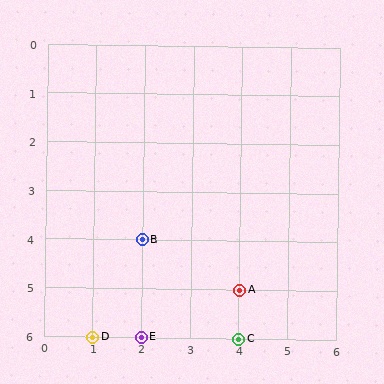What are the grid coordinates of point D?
Point D is at grid coordinates (1, 6).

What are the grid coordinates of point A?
Point A is at grid coordinates (4, 5).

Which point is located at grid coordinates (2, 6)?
Point E is at (2, 6).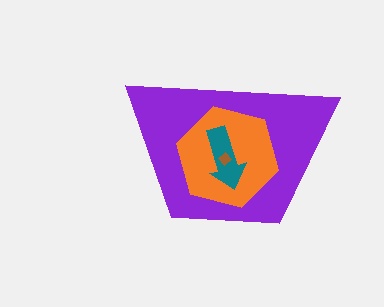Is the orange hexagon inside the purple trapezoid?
Yes.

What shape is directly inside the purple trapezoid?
The orange hexagon.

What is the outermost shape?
The purple trapezoid.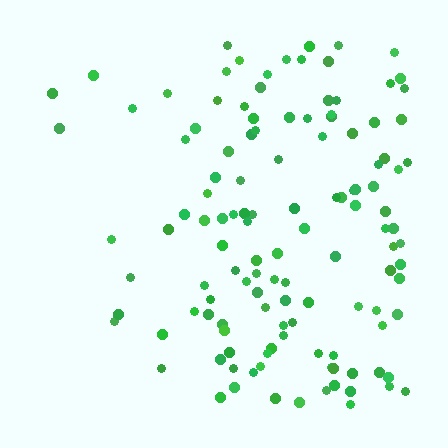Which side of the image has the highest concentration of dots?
The right.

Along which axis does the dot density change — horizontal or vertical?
Horizontal.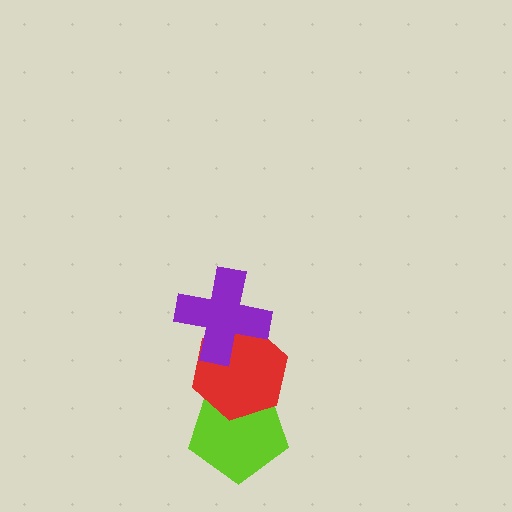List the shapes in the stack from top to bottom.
From top to bottom: the purple cross, the red hexagon, the lime pentagon.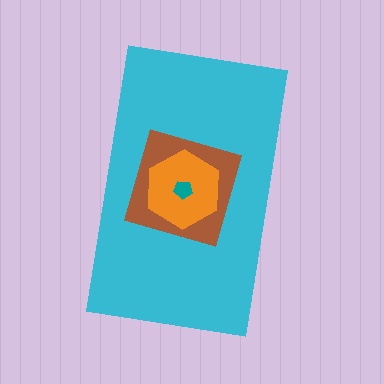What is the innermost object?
The teal pentagon.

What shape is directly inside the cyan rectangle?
The brown diamond.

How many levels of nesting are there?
4.